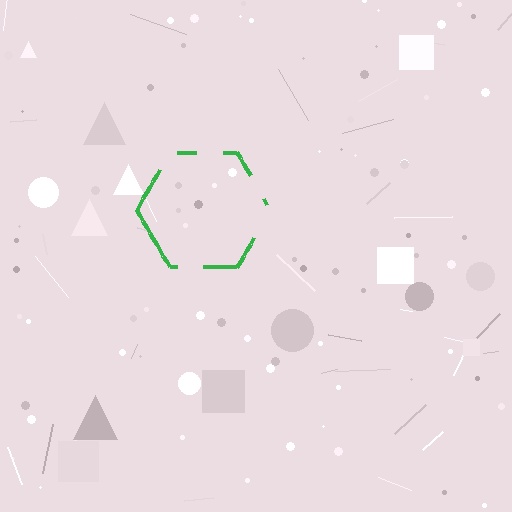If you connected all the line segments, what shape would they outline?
They would outline a hexagon.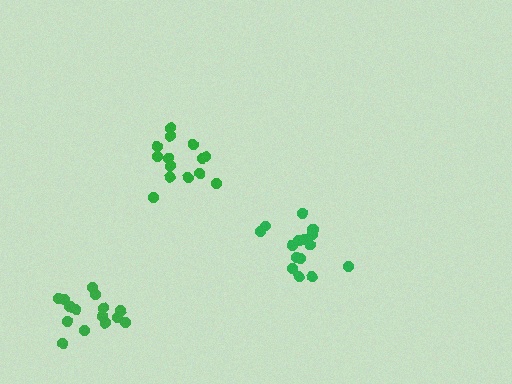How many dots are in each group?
Group 1: 14 dots, Group 2: 16 dots, Group 3: 15 dots (45 total).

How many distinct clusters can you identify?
There are 3 distinct clusters.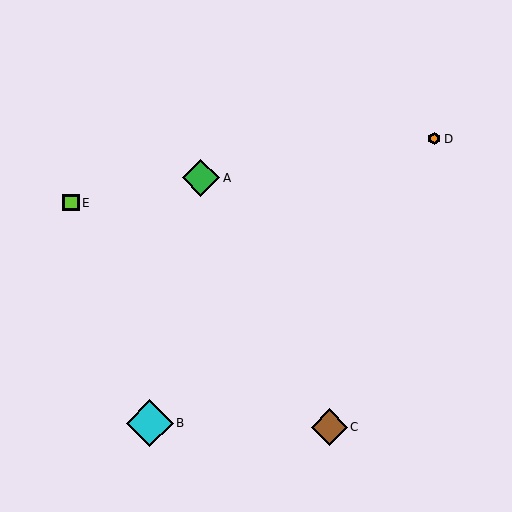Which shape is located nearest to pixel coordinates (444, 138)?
The orange hexagon (labeled D) at (434, 139) is nearest to that location.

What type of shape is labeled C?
Shape C is a brown diamond.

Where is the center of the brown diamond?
The center of the brown diamond is at (329, 427).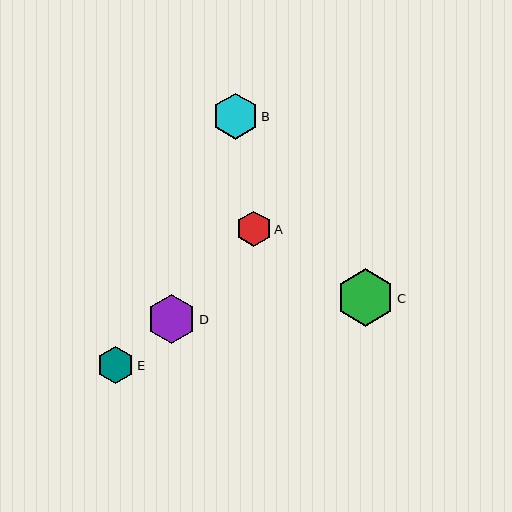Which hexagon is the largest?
Hexagon C is the largest with a size of approximately 58 pixels.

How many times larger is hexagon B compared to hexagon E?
Hexagon B is approximately 1.2 times the size of hexagon E.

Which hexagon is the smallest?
Hexagon A is the smallest with a size of approximately 36 pixels.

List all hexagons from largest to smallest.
From largest to smallest: C, D, B, E, A.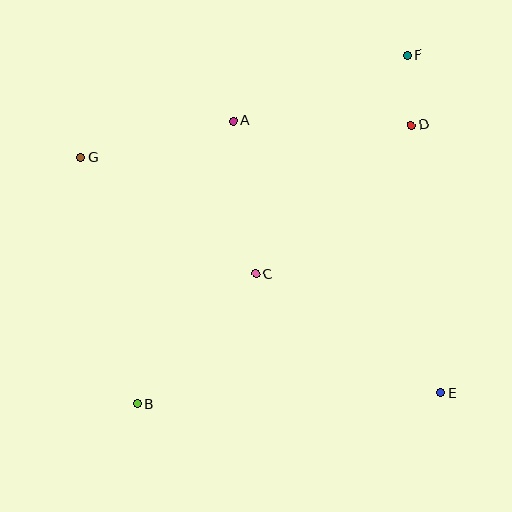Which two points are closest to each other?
Points D and F are closest to each other.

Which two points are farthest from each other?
Points B and F are farthest from each other.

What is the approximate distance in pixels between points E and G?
The distance between E and G is approximately 430 pixels.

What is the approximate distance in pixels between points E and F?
The distance between E and F is approximately 339 pixels.